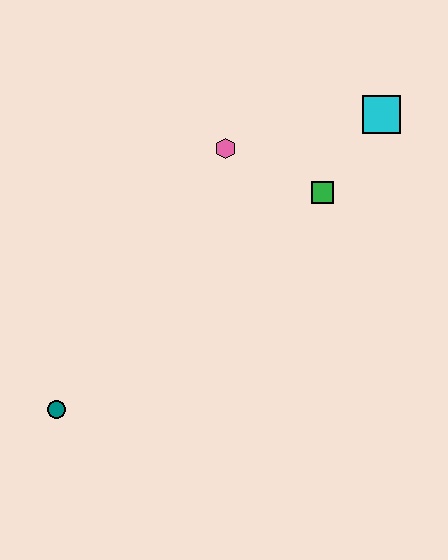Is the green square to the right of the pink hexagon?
Yes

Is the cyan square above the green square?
Yes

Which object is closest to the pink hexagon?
The green square is closest to the pink hexagon.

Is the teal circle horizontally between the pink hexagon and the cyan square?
No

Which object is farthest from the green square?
The teal circle is farthest from the green square.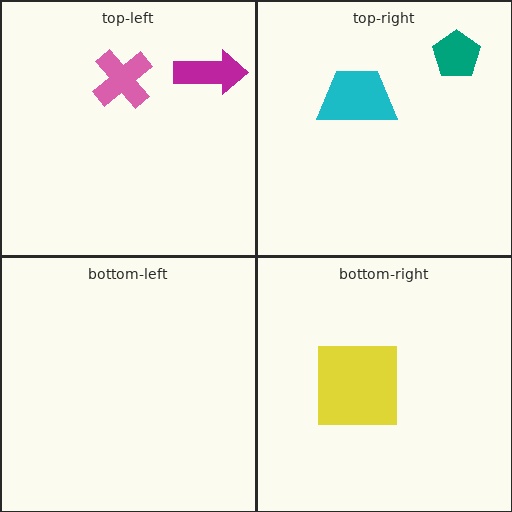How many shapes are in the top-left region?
2.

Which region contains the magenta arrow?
The top-left region.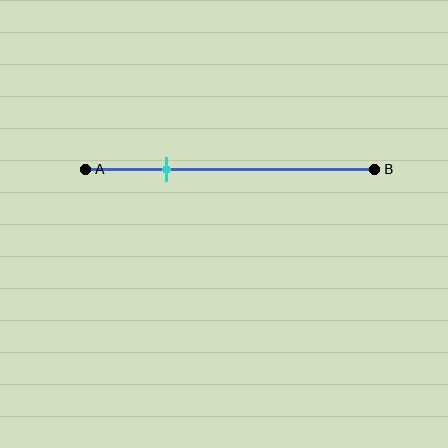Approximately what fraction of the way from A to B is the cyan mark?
The cyan mark is approximately 30% of the way from A to B.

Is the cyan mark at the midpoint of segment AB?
No, the mark is at about 30% from A, not at the 50% midpoint.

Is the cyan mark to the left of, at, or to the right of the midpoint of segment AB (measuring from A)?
The cyan mark is to the left of the midpoint of segment AB.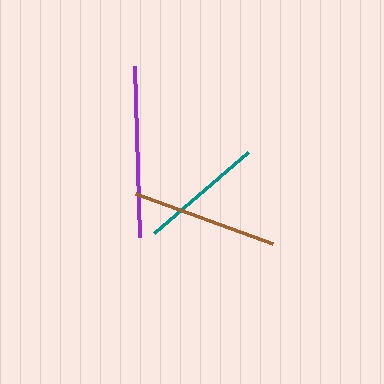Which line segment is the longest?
The purple line is the longest at approximately 171 pixels.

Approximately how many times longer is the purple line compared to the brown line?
The purple line is approximately 1.2 times the length of the brown line.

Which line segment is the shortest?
The teal line is the shortest at approximately 124 pixels.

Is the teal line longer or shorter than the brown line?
The brown line is longer than the teal line.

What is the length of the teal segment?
The teal segment is approximately 124 pixels long.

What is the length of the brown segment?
The brown segment is approximately 147 pixels long.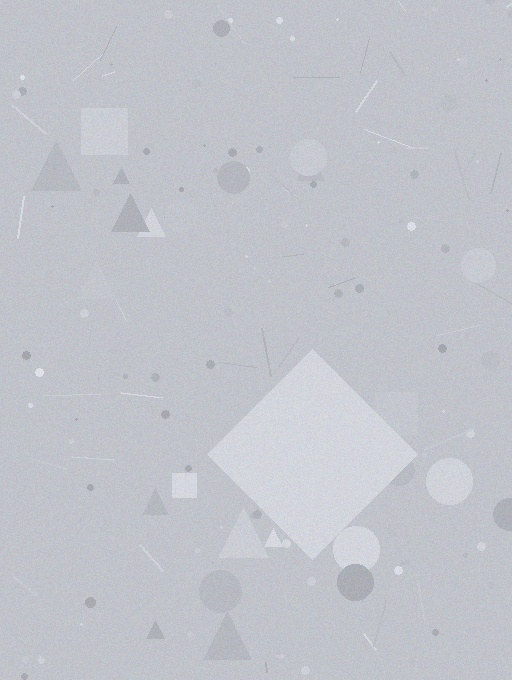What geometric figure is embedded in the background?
A diamond is embedded in the background.